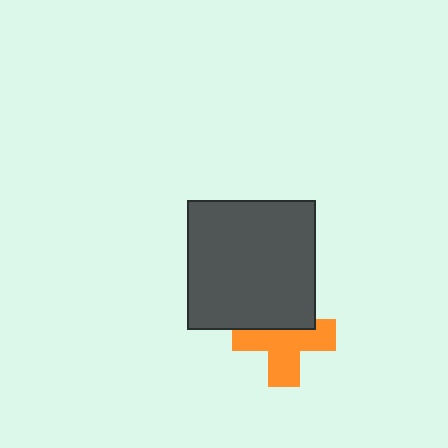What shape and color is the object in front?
The object in front is a dark gray square.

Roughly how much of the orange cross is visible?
About half of it is visible (roughly 65%).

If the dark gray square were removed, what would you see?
You would see the complete orange cross.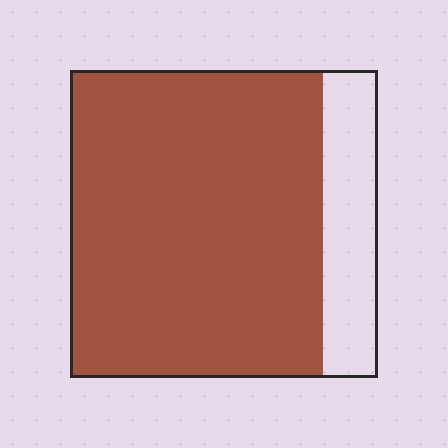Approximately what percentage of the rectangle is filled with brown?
Approximately 80%.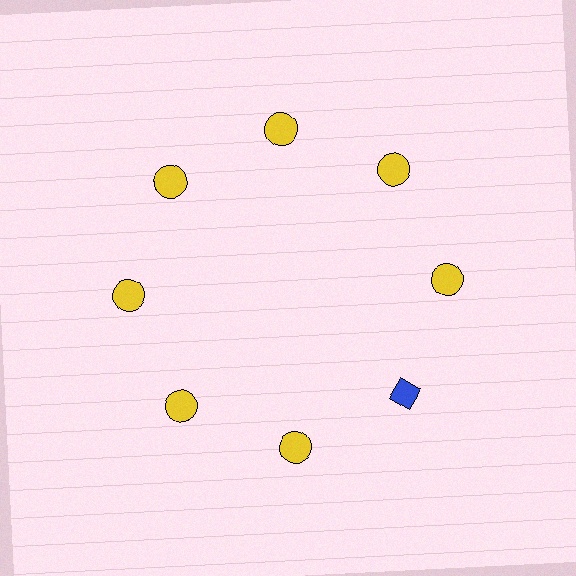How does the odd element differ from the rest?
It differs in both color (blue instead of yellow) and shape (diamond instead of circle).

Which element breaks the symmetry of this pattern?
The blue diamond at roughly the 4 o'clock position breaks the symmetry. All other shapes are yellow circles.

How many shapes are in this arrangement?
There are 8 shapes arranged in a ring pattern.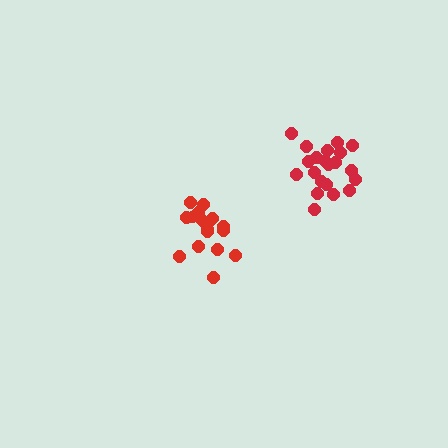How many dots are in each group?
Group 1: 21 dots, Group 2: 17 dots (38 total).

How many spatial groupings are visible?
There are 2 spatial groupings.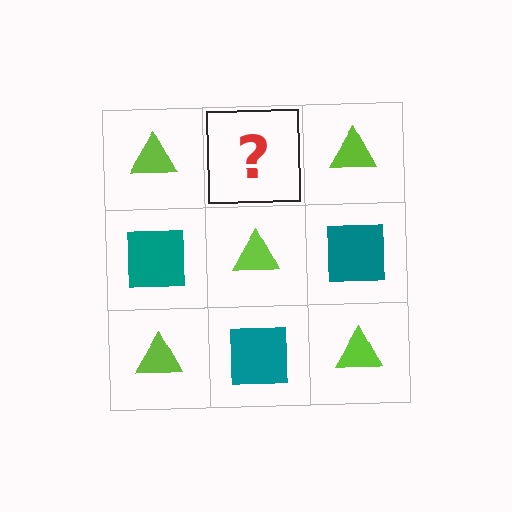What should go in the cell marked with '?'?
The missing cell should contain a teal square.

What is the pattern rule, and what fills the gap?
The rule is that it alternates lime triangle and teal square in a checkerboard pattern. The gap should be filled with a teal square.